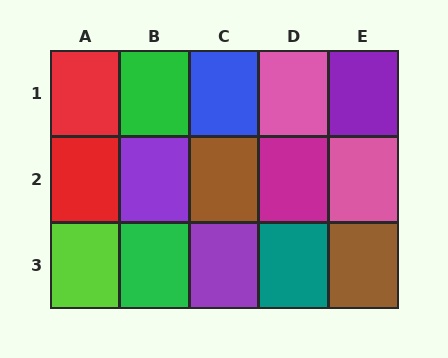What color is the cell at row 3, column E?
Brown.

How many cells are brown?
2 cells are brown.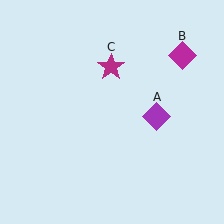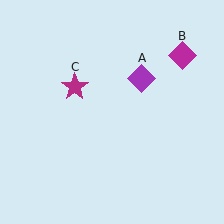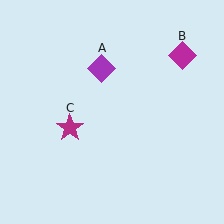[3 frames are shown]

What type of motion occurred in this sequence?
The purple diamond (object A), magenta star (object C) rotated counterclockwise around the center of the scene.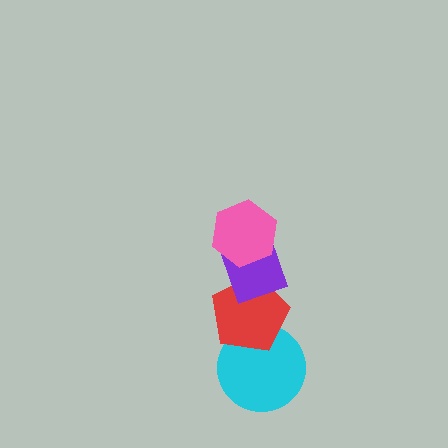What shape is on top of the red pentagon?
The purple diamond is on top of the red pentagon.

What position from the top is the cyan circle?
The cyan circle is 4th from the top.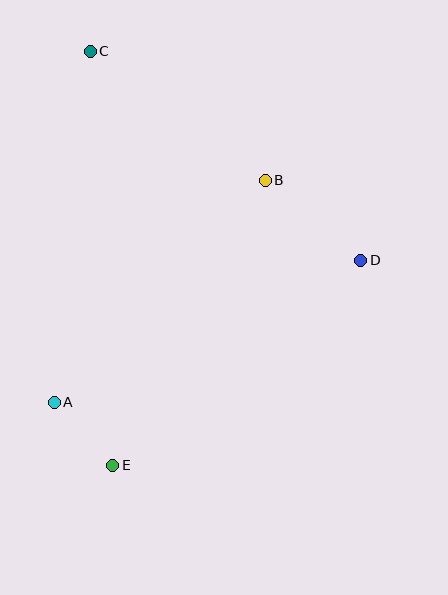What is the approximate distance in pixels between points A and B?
The distance between A and B is approximately 306 pixels.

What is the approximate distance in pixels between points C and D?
The distance between C and D is approximately 342 pixels.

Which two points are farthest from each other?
Points C and E are farthest from each other.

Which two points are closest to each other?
Points A and E are closest to each other.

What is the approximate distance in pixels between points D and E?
The distance between D and E is approximately 322 pixels.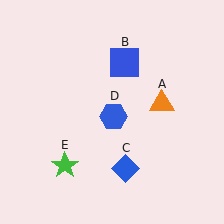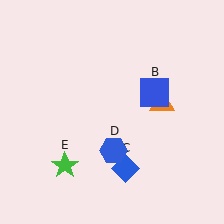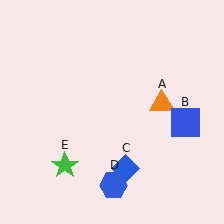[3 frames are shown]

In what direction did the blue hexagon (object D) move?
The blue hexagon (object D) moved down.